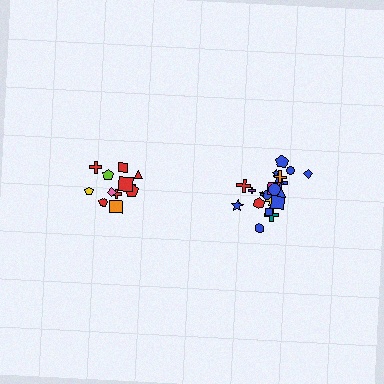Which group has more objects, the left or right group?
The right group.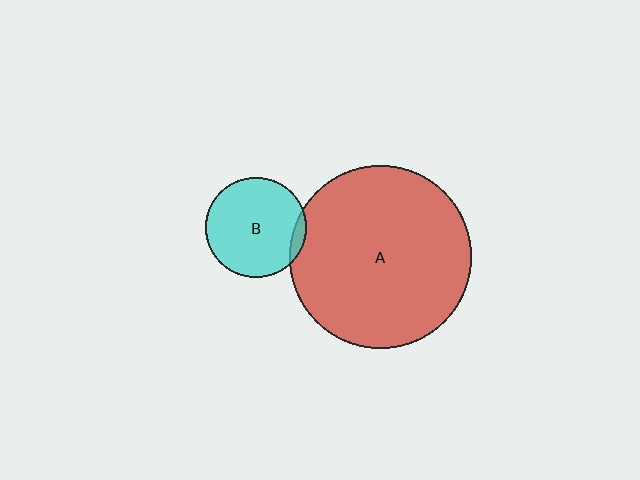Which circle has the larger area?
Circle A (red).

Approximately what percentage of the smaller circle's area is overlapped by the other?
Approximately 5%.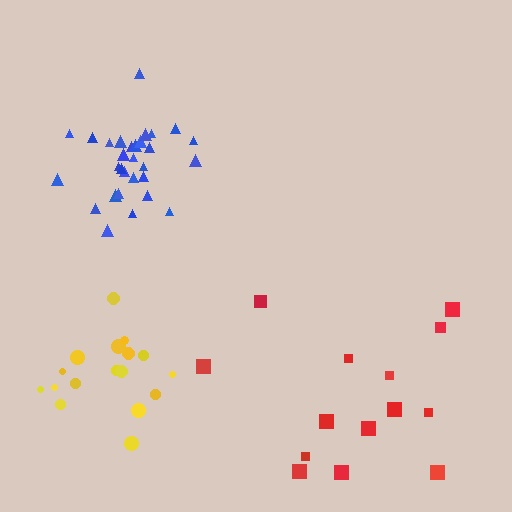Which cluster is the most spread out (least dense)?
Red.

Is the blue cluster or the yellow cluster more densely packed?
Blue.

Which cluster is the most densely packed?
Blue.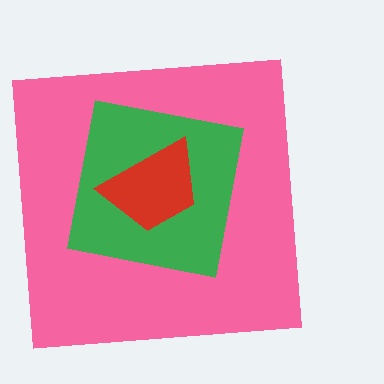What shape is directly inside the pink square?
The green square.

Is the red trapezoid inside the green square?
Yes.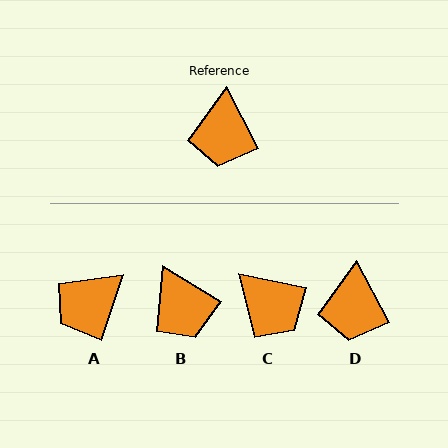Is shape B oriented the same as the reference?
No, it is off by about 31 degrees.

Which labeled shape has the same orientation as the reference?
D.